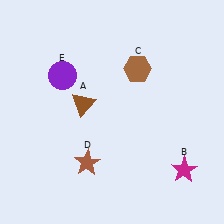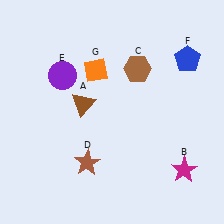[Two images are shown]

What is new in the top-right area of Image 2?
A blue pentagon (F) was added in the top-right area of Image 2.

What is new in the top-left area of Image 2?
An orange diamond (G) was added in the top-left area of Image 2.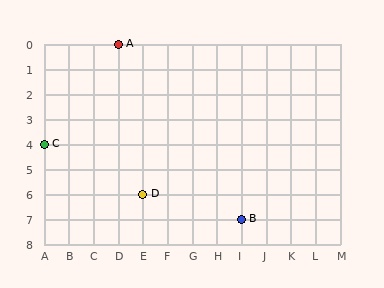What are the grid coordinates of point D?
Point D is at grid coordinates (E, 6).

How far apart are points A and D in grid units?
Points A and D are 1 column and 6 rows apart (about 6.1 grid units diagonally).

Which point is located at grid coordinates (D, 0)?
Point A is at (D, 0).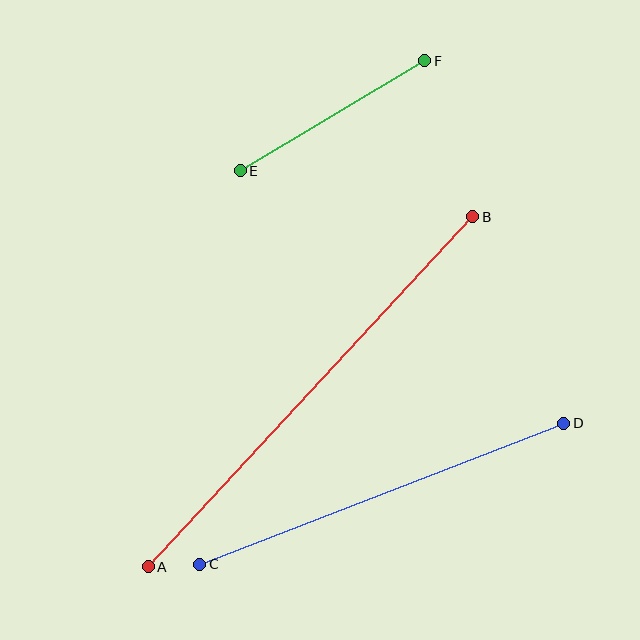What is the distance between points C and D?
The distance is approximately 391 pixels.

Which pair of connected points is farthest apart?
Points A and B are farthest apart.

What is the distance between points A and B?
The distance is approximately 477 pixels.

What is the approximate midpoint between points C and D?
The midpoint is at approximately (382, 494) pixels.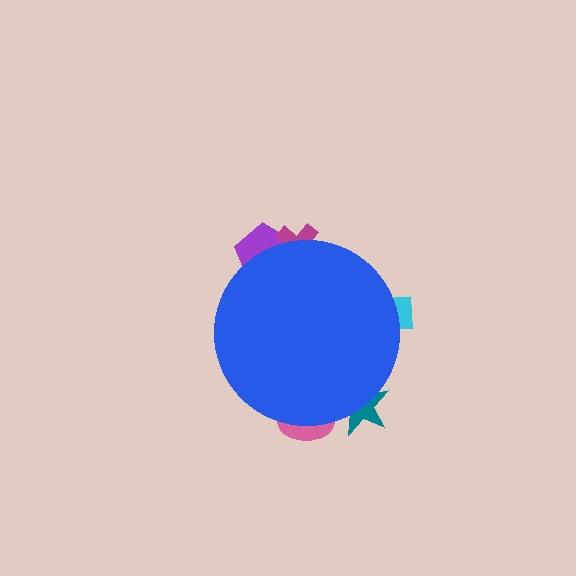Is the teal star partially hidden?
Yes, the teal star is partially hidden behind the blue circle.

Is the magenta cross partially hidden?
Yes, the magenta cross is partially hidden behind the blue circle.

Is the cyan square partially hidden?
Yes, the cyan square is partially hidden behind the blue circle.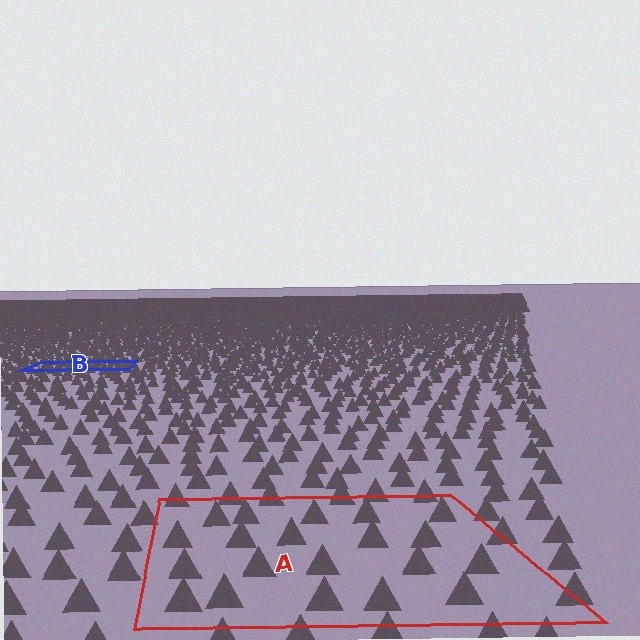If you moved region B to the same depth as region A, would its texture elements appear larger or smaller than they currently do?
They would appear larger. At a closer depth, the same texture elements are projected at a bigger on-screen size.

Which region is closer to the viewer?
Region A is closer. The texture elements there are larger and more spread out.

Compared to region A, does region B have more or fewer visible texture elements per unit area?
Region B has more texture elements per unit area — they are packed more densely because it is farther away.